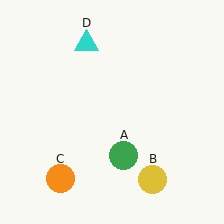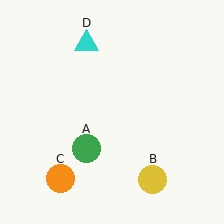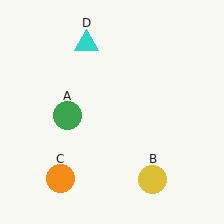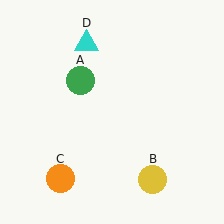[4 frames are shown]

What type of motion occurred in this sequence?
The green circle (object A) rotated clockwise around the center of the scene.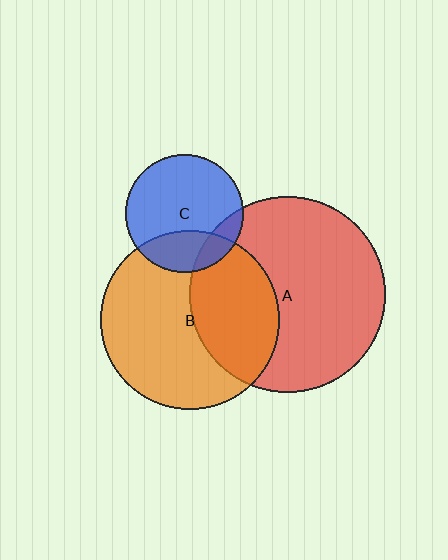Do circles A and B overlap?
Yes.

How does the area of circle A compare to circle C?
Approximately 2.8 times.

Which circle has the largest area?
Circle A (red).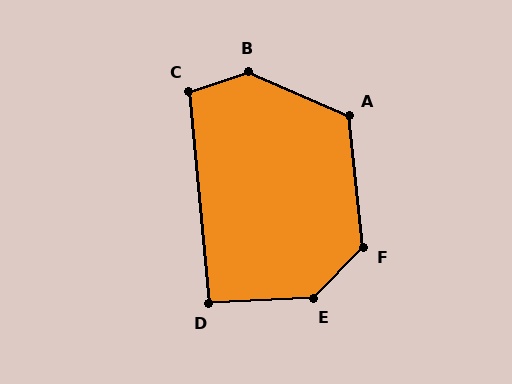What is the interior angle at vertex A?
Approximately 119 degrees (obtuse).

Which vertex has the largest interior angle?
B, at approximately 138 degrees.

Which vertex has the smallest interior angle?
D, at approximately 93 degrees.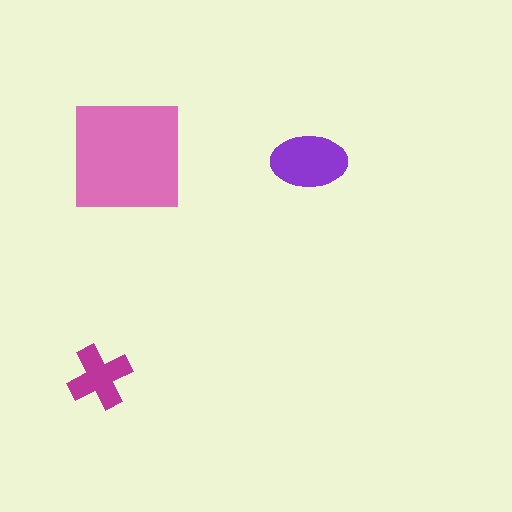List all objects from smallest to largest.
The magenta cross, the purple ellipse, the pink square.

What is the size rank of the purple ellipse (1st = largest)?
2nd.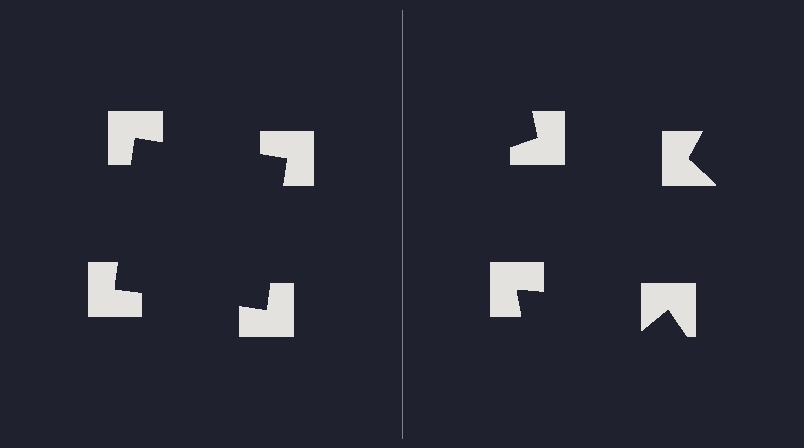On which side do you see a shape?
An illusory square appears on the left side. On the right side the wedge cuts are rotated, so no coherent shape forms.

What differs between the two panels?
The notched squares are positioned identically on both sides; only the wedge orientations differ. On the left they align to a square; on the right they are misaligned.